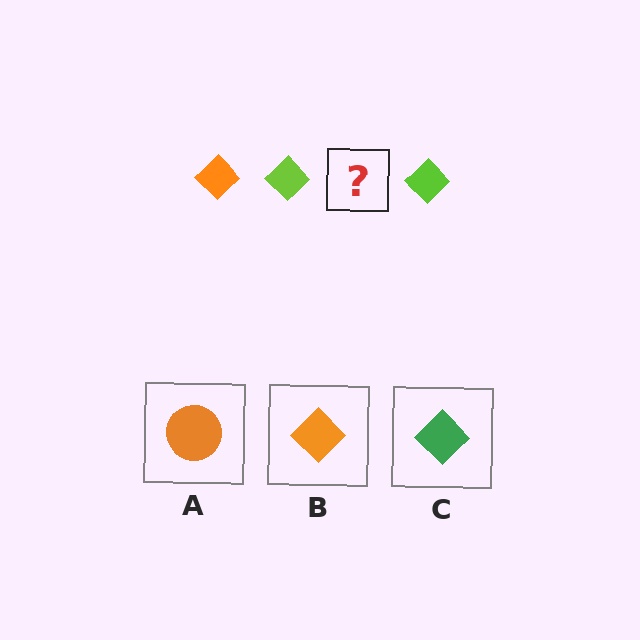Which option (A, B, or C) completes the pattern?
B.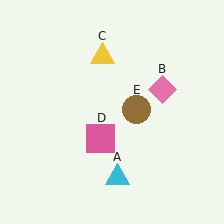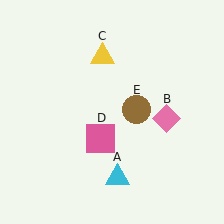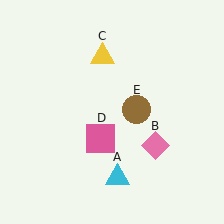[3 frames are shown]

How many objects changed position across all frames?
1 object changed position: pink diamond (object B).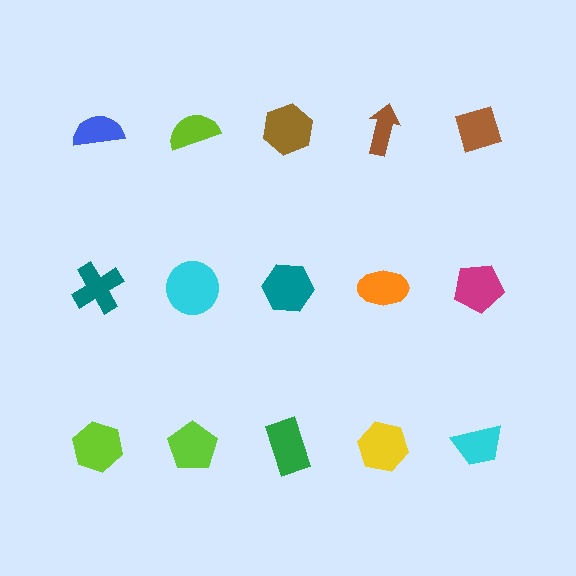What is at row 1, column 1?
A blue semicircle.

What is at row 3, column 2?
A lime pentagon.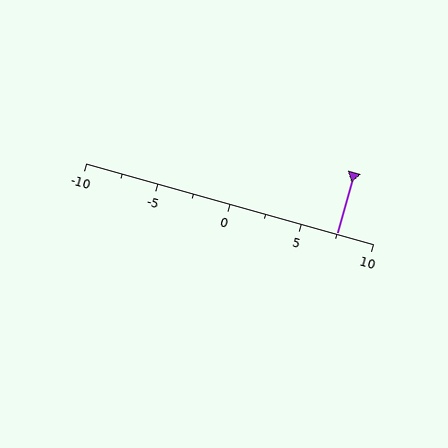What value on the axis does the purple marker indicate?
The marker indicates approximately 7.5.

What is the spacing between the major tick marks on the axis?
The major ticks are spaced 5 apart.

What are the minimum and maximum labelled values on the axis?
The axis runs from -10 to 10.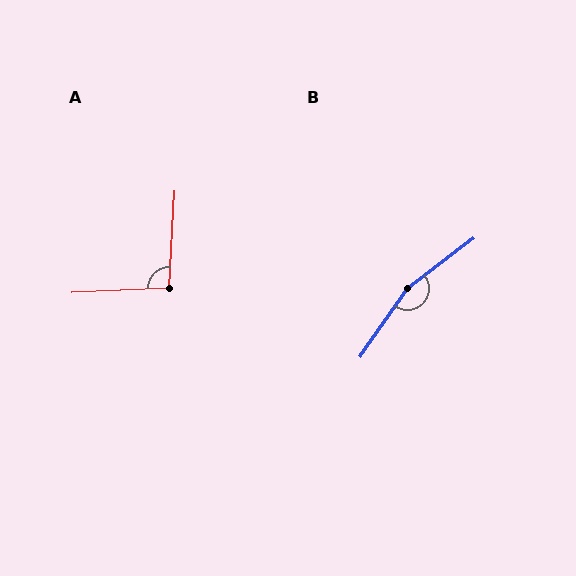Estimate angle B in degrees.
Approximately 162 degrees.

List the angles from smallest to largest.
A (95°), B (162°).